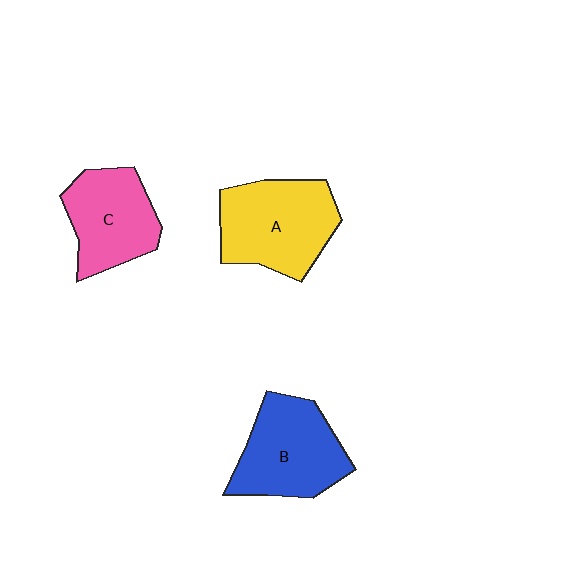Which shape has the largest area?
Shape A (yellow).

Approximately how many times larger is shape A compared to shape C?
Approximately 1.2 times.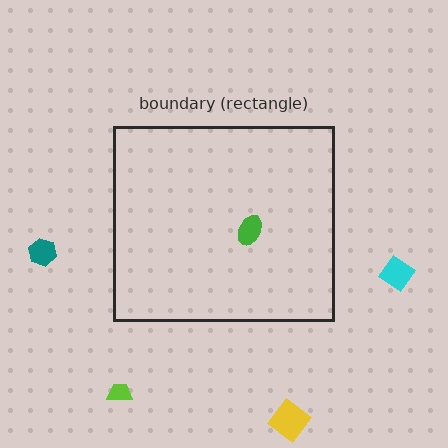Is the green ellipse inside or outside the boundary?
Inside.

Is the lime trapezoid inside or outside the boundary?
Outside.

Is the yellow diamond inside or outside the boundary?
Outside.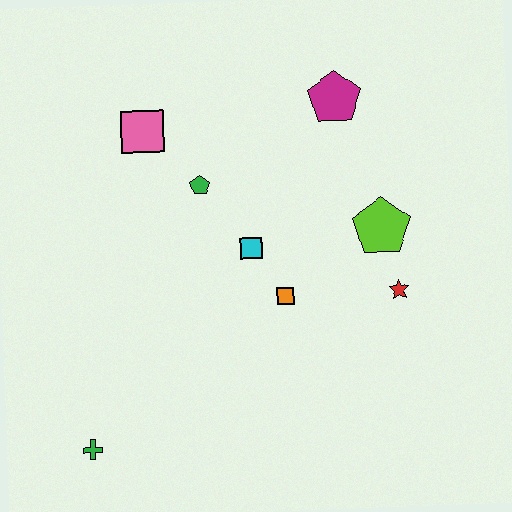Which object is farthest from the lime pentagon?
The green cross is farthest from the lime pentagon.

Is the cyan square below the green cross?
No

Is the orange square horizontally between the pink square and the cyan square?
No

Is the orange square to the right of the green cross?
Yes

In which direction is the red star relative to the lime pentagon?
The red star is below the lime pentagon.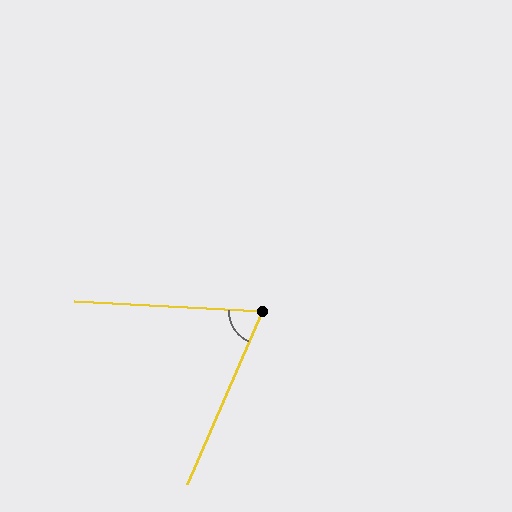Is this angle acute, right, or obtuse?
It is acute.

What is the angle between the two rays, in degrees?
Approximately 70 degrees.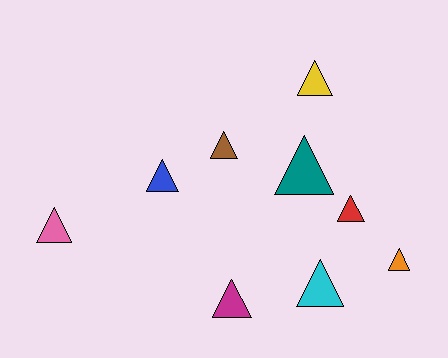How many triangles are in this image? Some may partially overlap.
There are 9 triangles.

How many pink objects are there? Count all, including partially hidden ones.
There is 1 pink object.